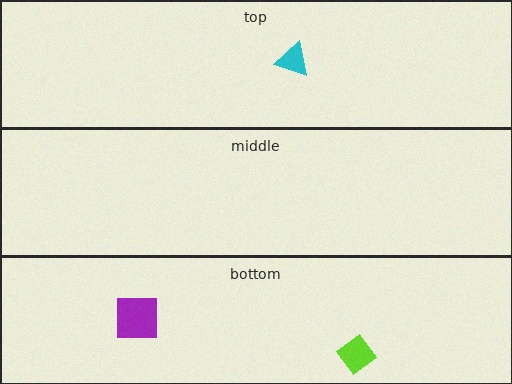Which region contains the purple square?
The bottom region.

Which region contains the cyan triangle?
The top region.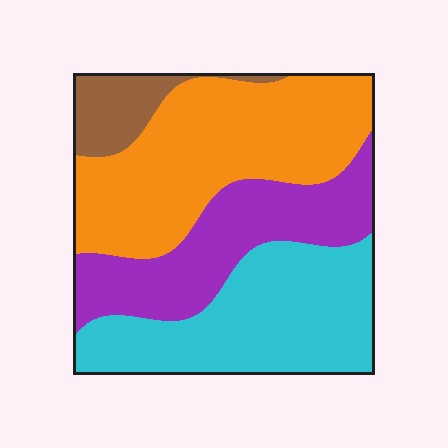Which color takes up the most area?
Orange, at roughly 35%.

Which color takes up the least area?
Brown, at roughly 10%.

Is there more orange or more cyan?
Orange.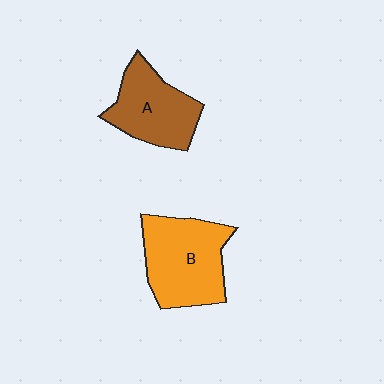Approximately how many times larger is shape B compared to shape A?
Approximately 1.3 times.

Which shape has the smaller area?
Shape A (brown).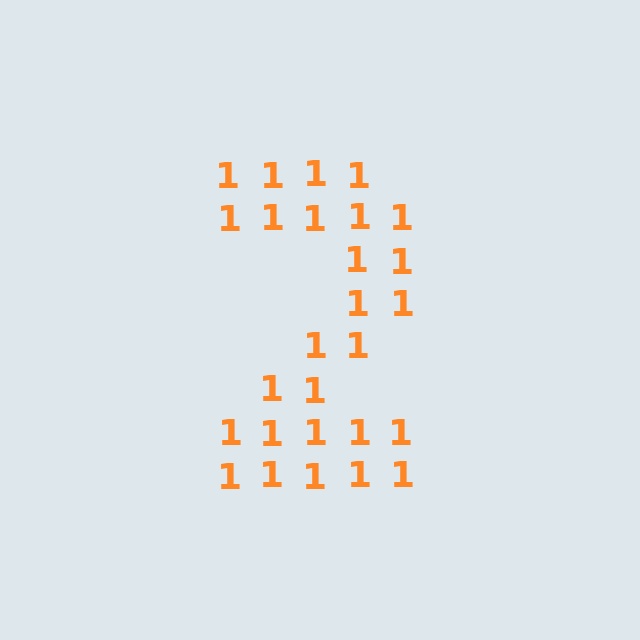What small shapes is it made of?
It is made of small digit 1's.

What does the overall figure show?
The overall figure shows the digit 2.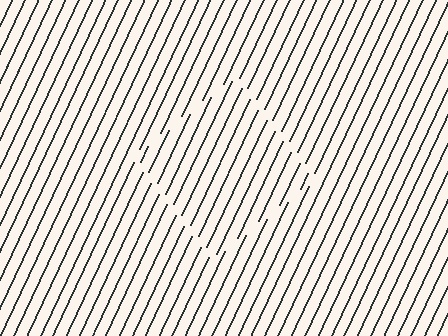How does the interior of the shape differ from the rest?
The interior of the shape contains the same grating, shifted by half a period — the contour is defined by the phase discontinuity where line-ends from the inner and outer gratings abut.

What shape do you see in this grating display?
An illusory square. The interior of the shape contains the same grating, shifted by half a period — the contour is defined by the phase discontinuity where line-ends from the inner and outer gratings abut.